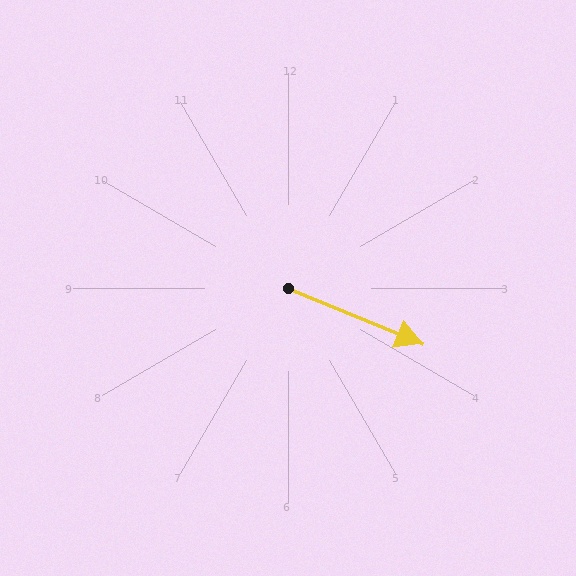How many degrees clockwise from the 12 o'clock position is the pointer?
Approximately 113 degrees.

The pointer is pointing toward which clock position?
Roughly 4 o'clock.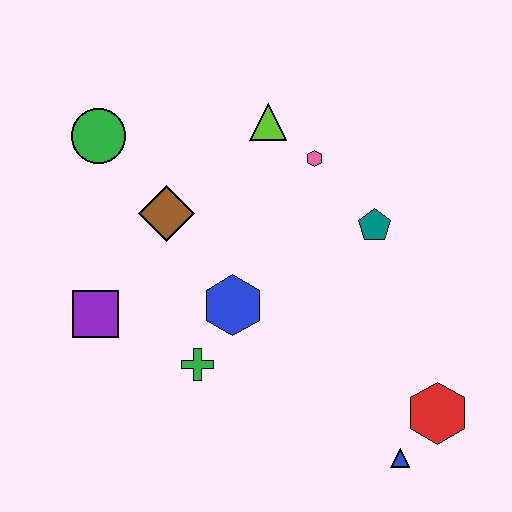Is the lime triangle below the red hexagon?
No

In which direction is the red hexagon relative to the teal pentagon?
The red hexagon is below the teal pentagon.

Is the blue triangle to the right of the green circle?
Yes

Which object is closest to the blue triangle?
The red hexagon is closest to the blue triangle.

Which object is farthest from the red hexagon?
The green circle is farthest from the red hexagon.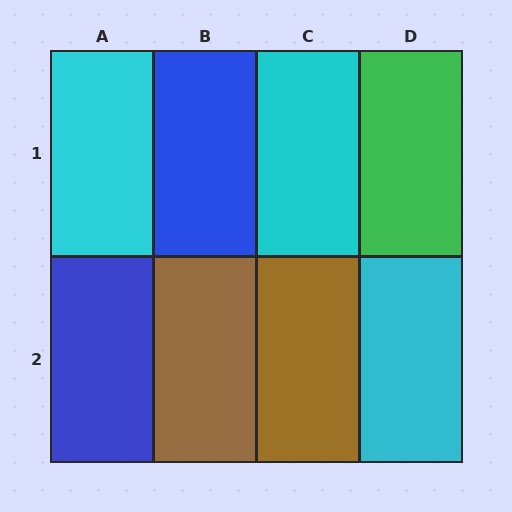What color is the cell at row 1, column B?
Blue.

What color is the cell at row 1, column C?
Cyan.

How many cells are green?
1 cell is green.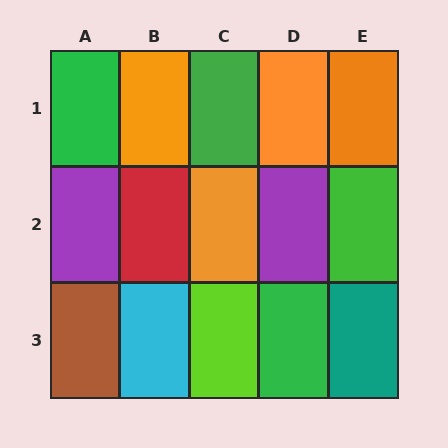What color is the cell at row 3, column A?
Brown.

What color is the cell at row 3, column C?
Lime.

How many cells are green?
4 cells are green.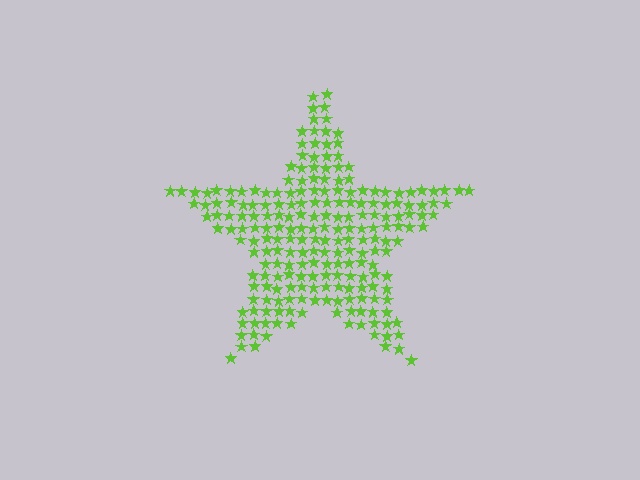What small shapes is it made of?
It is made of small stars.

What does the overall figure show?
The overall figure shows a star.